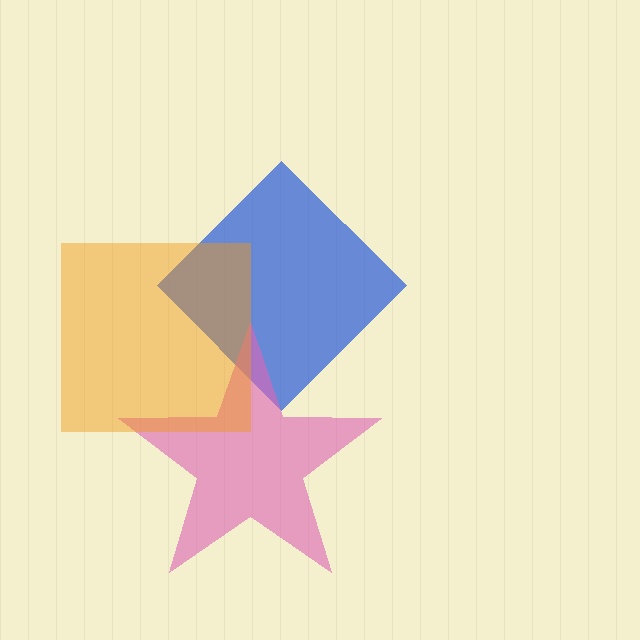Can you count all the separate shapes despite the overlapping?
Yes, there are 3 separate shapes.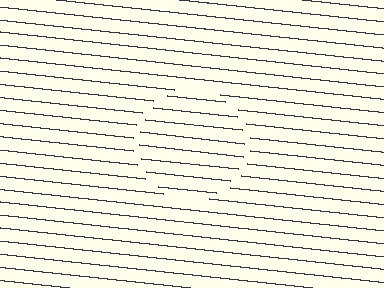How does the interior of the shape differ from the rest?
The interior of the shape contains the same grating, shifted by half a period — the contour is defined by the phase discontinuity where line-ends from the inner and outer gratings abut.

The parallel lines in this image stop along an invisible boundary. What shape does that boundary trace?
An illusory circle. The interior of the shape contains the same grating, shifted by half a period — the contour is defined by the phase discontinuity where line-ends from the inner and outer gratings abut.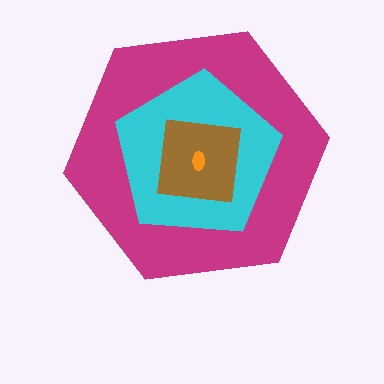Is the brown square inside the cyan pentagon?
Yes.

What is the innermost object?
The orange ellipse.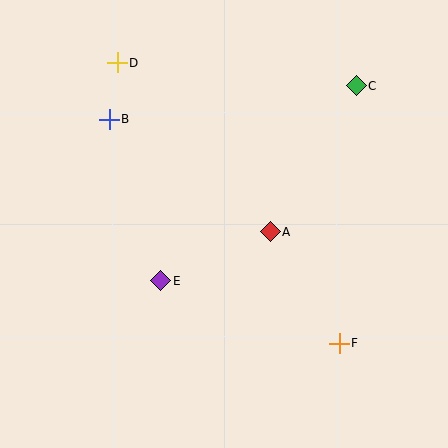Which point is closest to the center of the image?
Point A at (270, 232) is closest to the center.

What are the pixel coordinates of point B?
Point B is at (109, 119).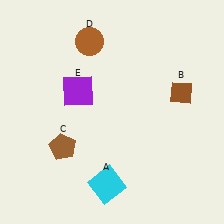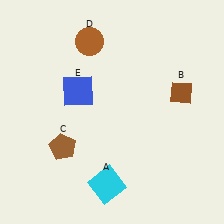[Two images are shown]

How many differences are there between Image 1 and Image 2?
There is 1 difference between the two images.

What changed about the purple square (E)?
In Image 1, E is purple. In Image 2, it changed to blue.